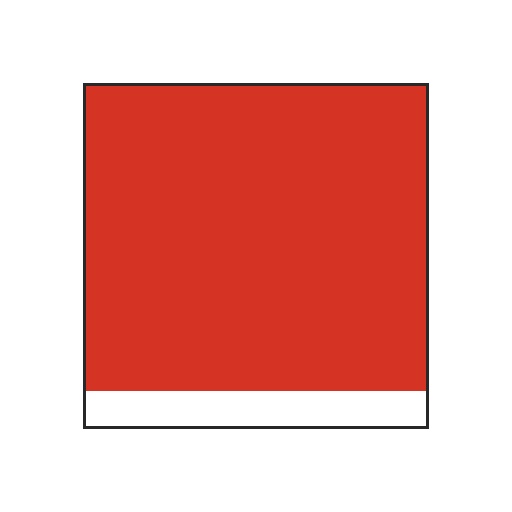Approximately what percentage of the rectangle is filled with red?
Approximately 90%.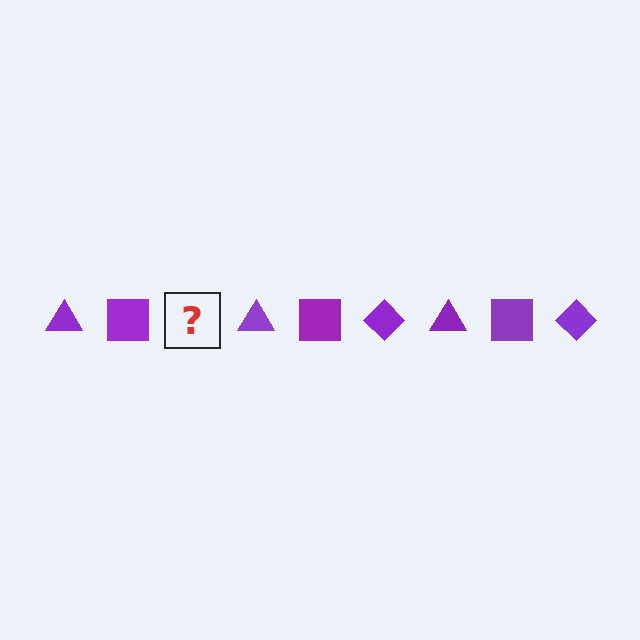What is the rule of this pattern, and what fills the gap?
The rule is that the pattern cycles through triangle, square, diamond shapes in purple. The gap should be filled with a purple diamond.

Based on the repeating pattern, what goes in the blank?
The blank should be a purple diamond.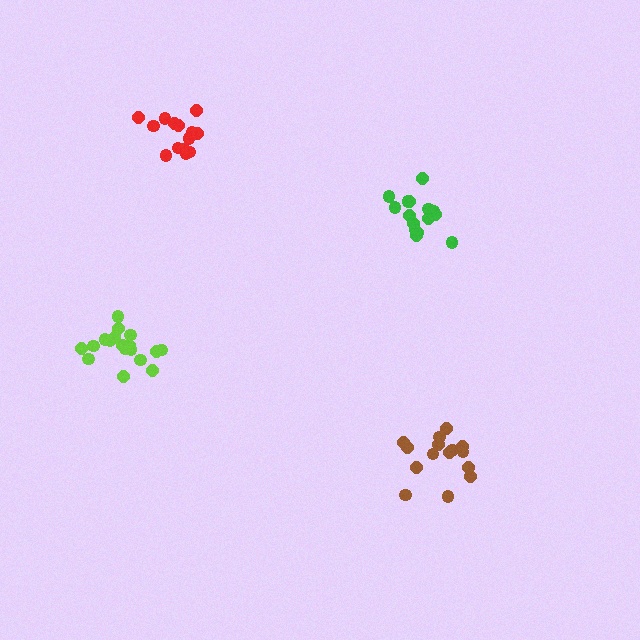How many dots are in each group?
Group 1: 14 dots, Group 2: 15 dots, Group 3: 16 dots, Group 4: 18 dots (63 total).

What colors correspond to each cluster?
The clusters are colored: red, green, brown, lime.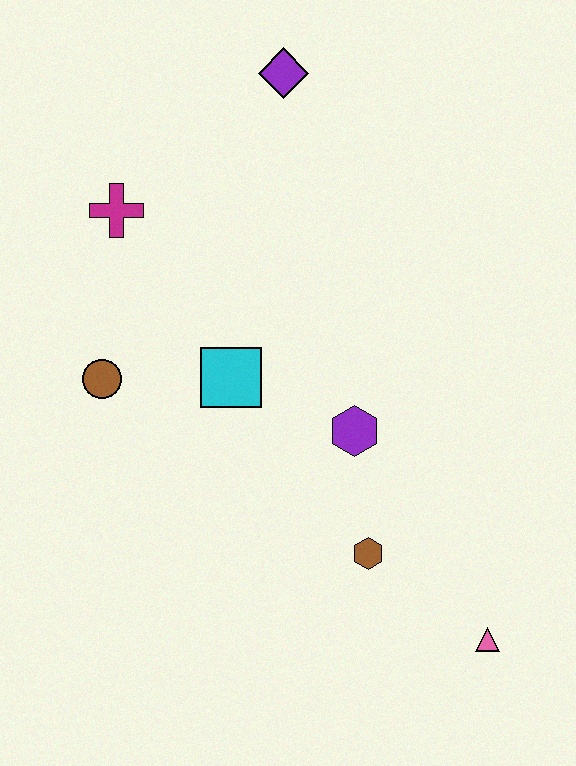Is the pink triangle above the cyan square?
No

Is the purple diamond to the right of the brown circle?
Yes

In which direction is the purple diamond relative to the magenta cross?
The purple diamond is to the right of the magenta cross.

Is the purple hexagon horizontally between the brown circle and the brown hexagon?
Yes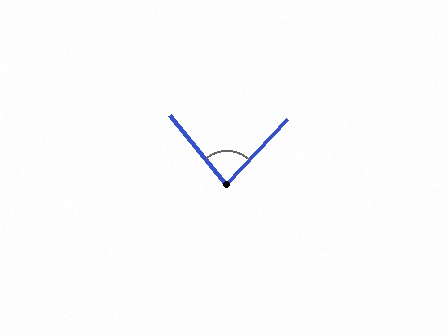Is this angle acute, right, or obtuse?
It is acute.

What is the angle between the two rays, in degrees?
Approximately 82 degrees.